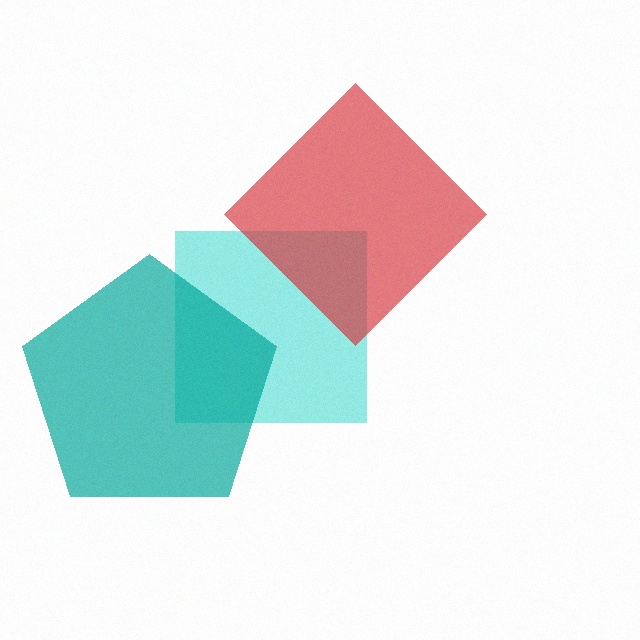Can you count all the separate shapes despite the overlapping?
Yes, there are 3 separate shapes.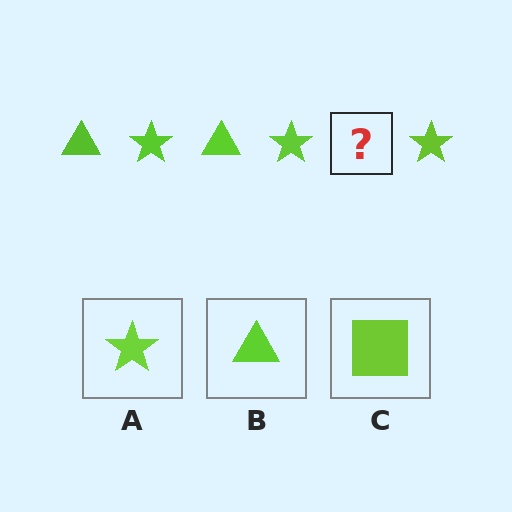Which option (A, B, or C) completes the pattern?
B.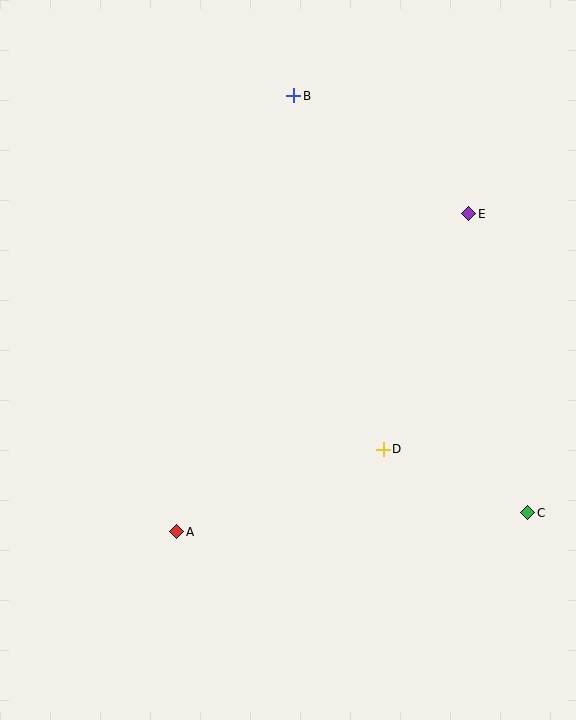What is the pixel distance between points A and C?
The distance between A and C is 352 pixels.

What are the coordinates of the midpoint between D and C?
The midpoint between D and C is at (456, 481).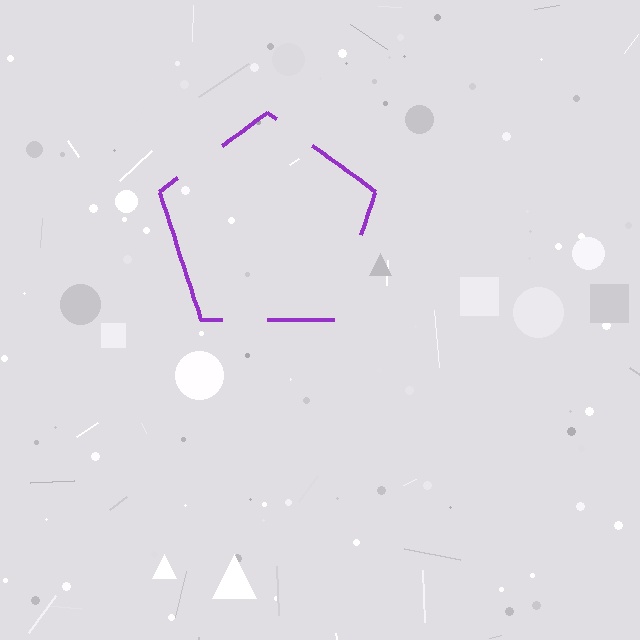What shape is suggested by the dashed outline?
The dashed outline suggests a pentagon.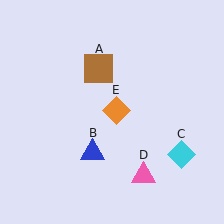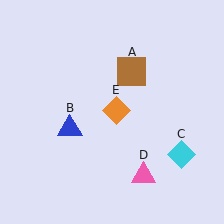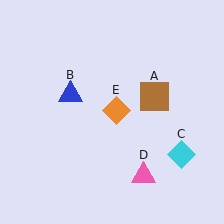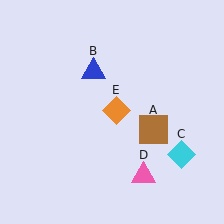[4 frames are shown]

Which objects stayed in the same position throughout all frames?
Cyan diamond (object C) and pink triangle (object D) and orange diamond (object E) remained stationary.